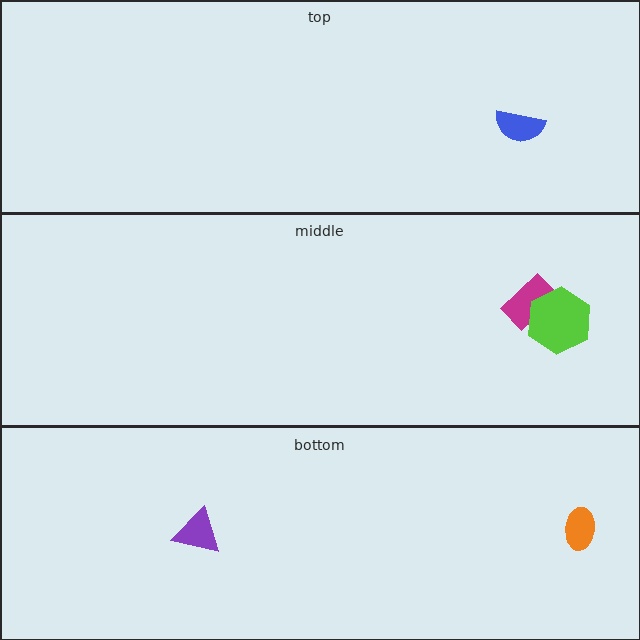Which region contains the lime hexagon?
The middle region.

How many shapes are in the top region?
1.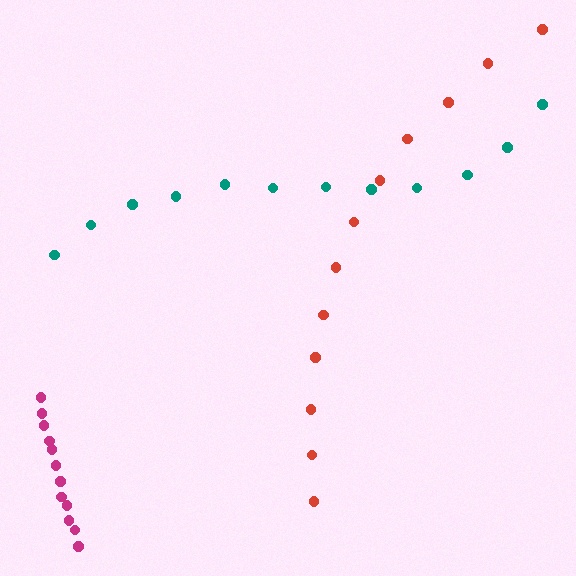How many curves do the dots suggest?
There are 3 distinct paths.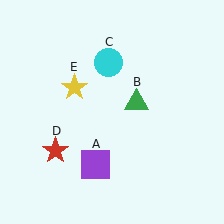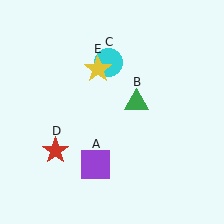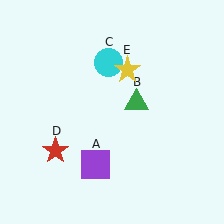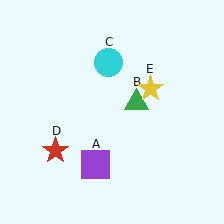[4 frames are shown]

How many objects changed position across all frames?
1 object changed position: yellow star (object E).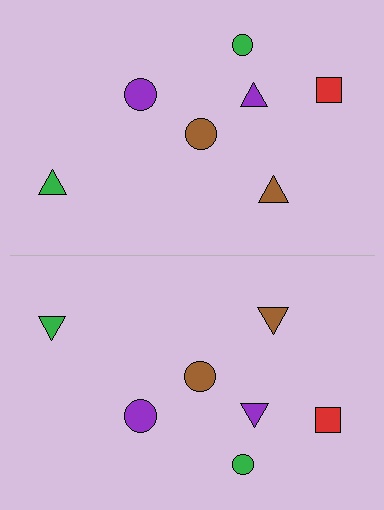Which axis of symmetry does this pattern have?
The pattern has a horizontal axis of symmetry running through the center of the image.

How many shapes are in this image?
There are 14 shapes in this image.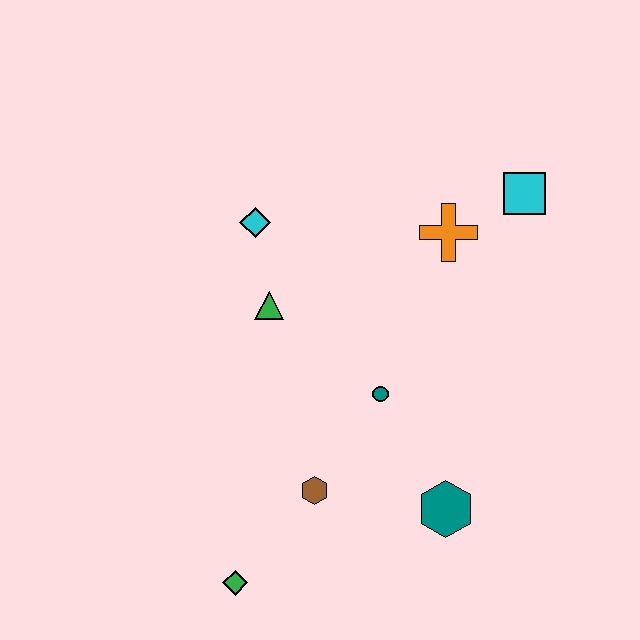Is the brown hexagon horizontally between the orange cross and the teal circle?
No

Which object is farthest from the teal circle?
The cyan square is farthest from the teal circle.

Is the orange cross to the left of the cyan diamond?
No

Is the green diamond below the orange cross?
Yes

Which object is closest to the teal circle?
The brown hexagon is closest to the teal circle.